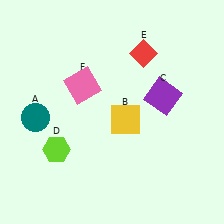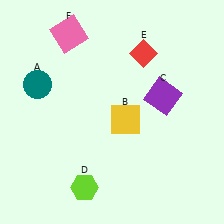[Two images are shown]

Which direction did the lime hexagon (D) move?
The lime hexagon (D) moved down.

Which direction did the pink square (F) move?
The pink square (F) moved up.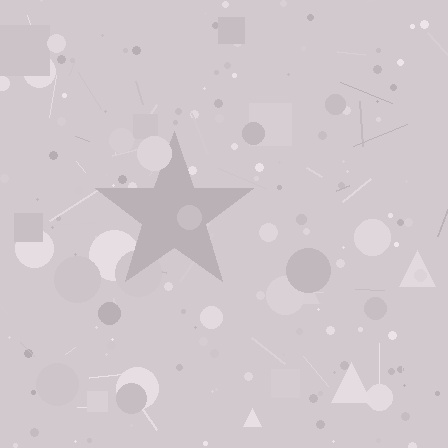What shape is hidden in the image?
A star is hidden in the image.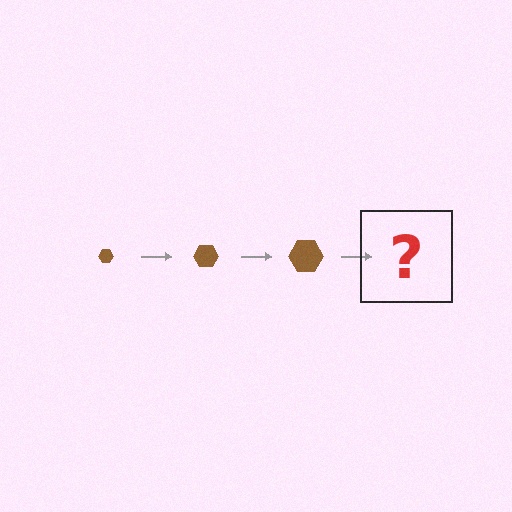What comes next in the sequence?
The next element should be a brown hexagon, larger than the previous one.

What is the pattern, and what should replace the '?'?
The pattern is that the hexagon gets progressively larger each step. The '?' should be a brown hexagon, larger than the previous one.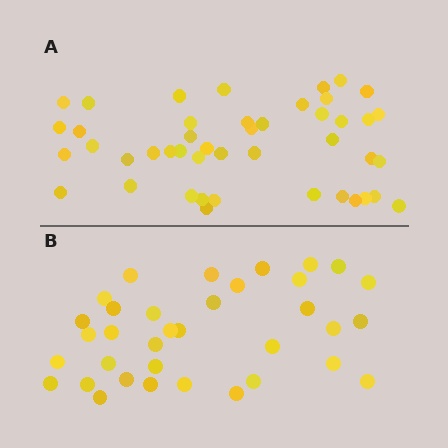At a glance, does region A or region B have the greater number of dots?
Region A (the top region) has more dots.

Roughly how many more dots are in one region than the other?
Region A has roughly 10 or so more dots than region B.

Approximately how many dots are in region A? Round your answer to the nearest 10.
About 40 dots. (The exact count is 45, which rounds to 40.)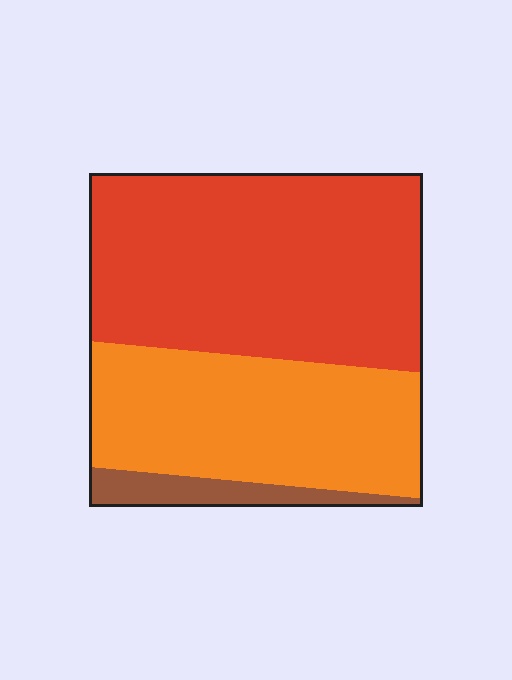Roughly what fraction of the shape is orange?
Orange covers around 40% of the shape.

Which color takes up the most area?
Red, at roughly 55%.